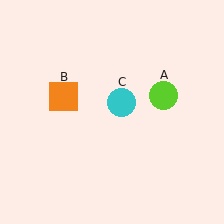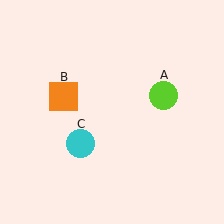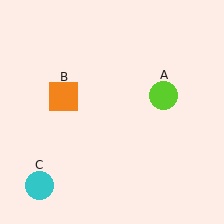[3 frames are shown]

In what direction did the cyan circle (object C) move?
The cyan circle (object C) moved down and to the left.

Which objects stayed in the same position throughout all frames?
Lime circle (object A) and orange square (object B) remained stationary.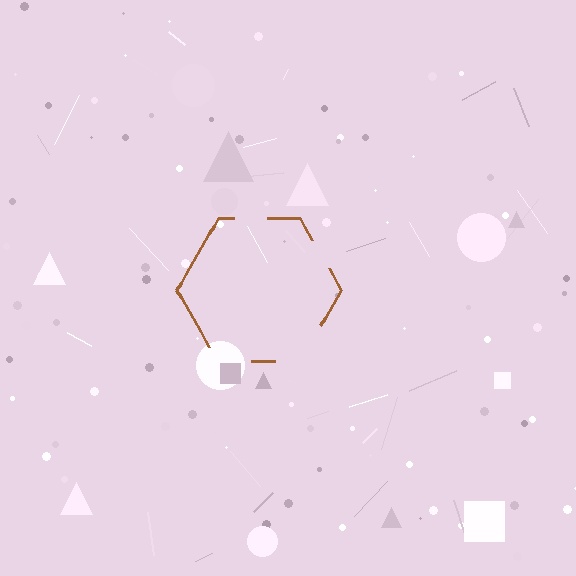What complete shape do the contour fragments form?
The contour fragments form a hexagon.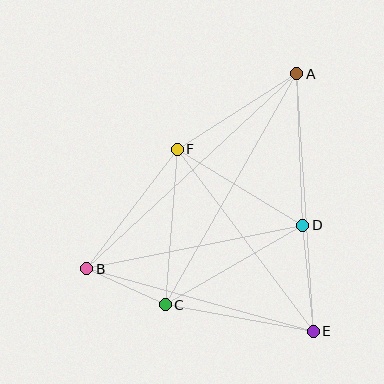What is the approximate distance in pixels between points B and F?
The distance between B and F is approximately 150 pixels.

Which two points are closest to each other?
Points B and C are closest to each other.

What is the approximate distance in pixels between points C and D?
The distance between C and D is approximately 159 pixels.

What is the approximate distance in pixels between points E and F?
The distance between E and F is approximately 227 pixels.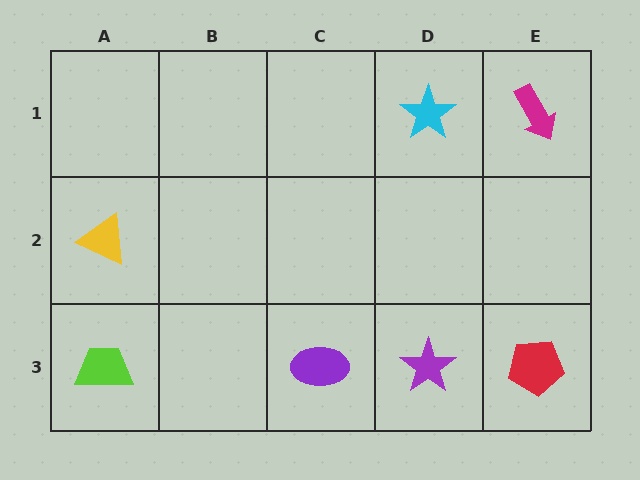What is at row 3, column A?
A lime trapezoid.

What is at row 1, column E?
A magenta arrow.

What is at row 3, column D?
A purple star.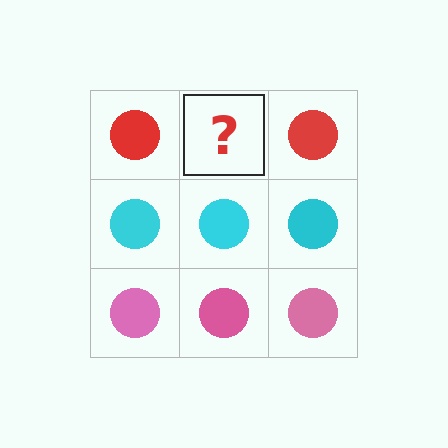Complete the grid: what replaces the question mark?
The question mark should be replaced with a red circle.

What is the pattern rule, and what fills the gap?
The rule is that each row has a consistent color. The gap should be filled with a red circle.